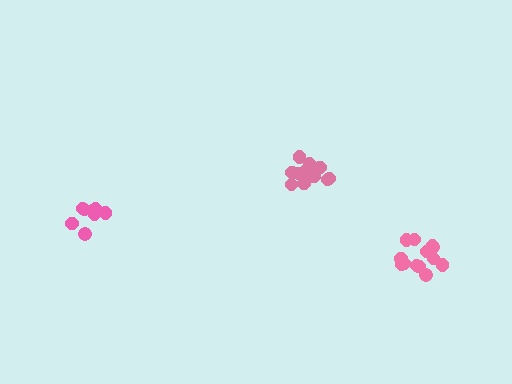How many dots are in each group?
Group 1: 9 dots, Group 2: 13 dots, Group 3: 15 dots (37 total).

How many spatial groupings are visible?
There are 3 spatial groupings.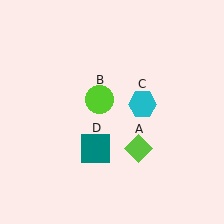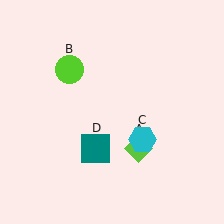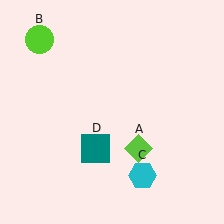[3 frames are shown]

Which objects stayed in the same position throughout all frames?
Lime diamond (object A) and teal square (object D) remained stationary.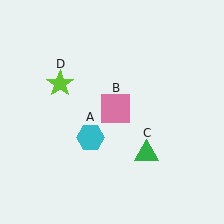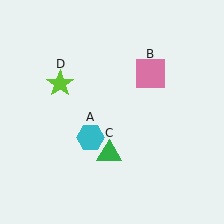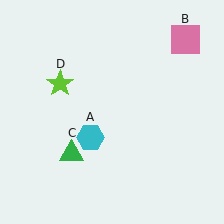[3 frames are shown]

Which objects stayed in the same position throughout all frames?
Cyan hexagon (object A) and lime star (object D) remained stationary.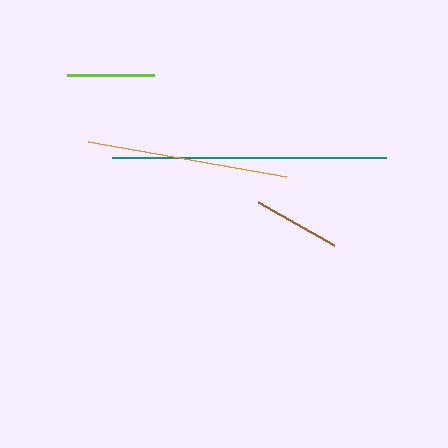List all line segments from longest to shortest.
From longest to shortest: teal, orange, lime, brown.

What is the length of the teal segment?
The teal segment is approximately 273 pixels long.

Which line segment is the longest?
The teal line is the longest at approximately 273 pixels.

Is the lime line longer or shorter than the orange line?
The orange line is longer than the lime line.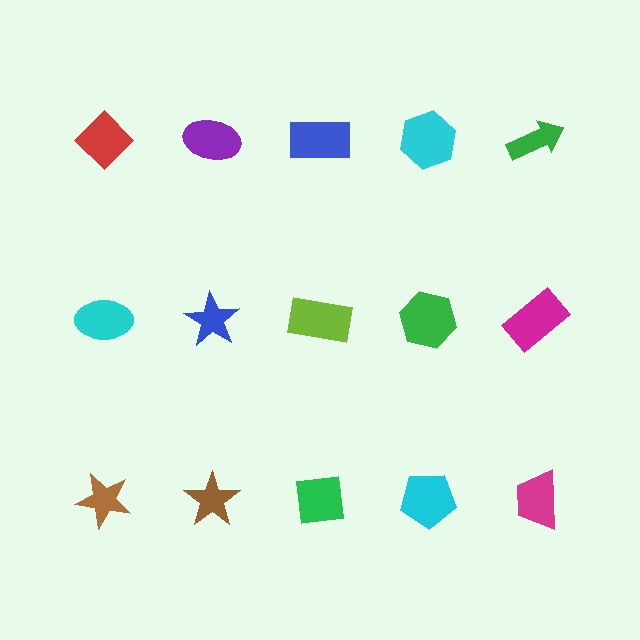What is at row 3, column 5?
A magenta trapezoid.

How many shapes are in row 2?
5 shapes.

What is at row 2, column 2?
A blue star.